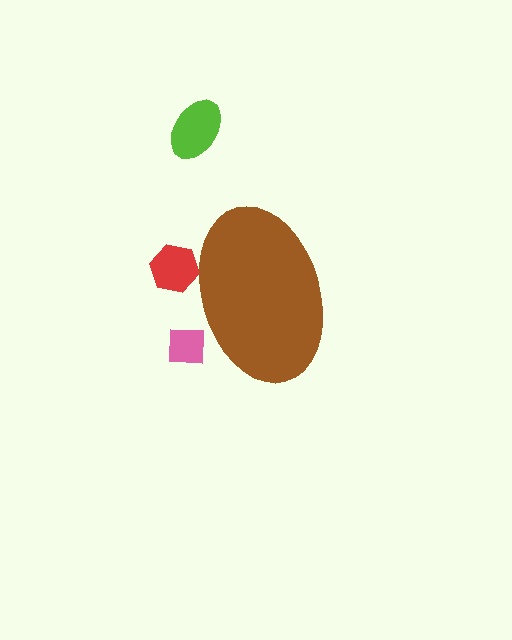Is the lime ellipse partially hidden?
No, the lime ellipse is fully visible.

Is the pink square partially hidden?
Yes, the pink square is partially hidden behind the brown ellipse.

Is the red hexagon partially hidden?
Yes, the red hexagon is partially hidden behind the brown ellipse.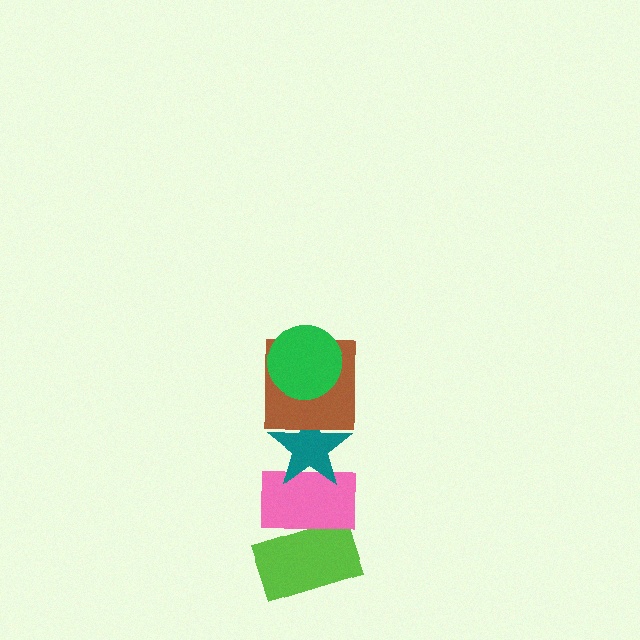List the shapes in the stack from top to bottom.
From top to bottom: the green circle, the brown square, the teal star, the pink rectangle, the lime rectangle.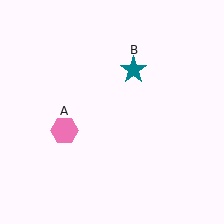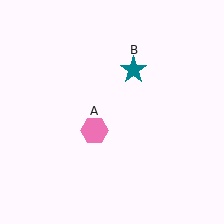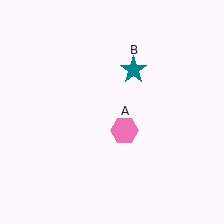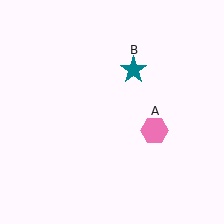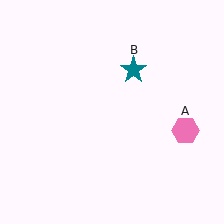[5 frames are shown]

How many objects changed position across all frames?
1 object changed position: pink hexagon (object A).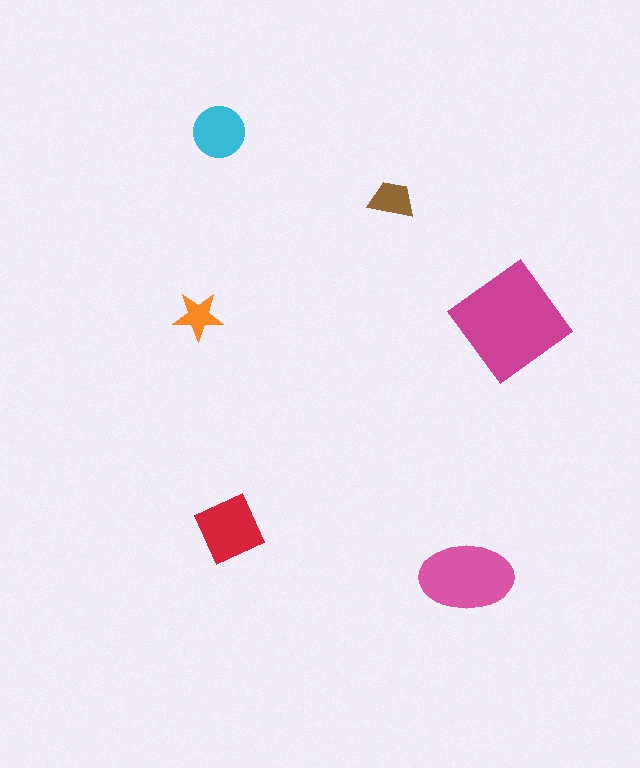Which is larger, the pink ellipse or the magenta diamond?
The magenta diamond.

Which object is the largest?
The magenta diamond.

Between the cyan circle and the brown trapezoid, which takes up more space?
The cyan circle.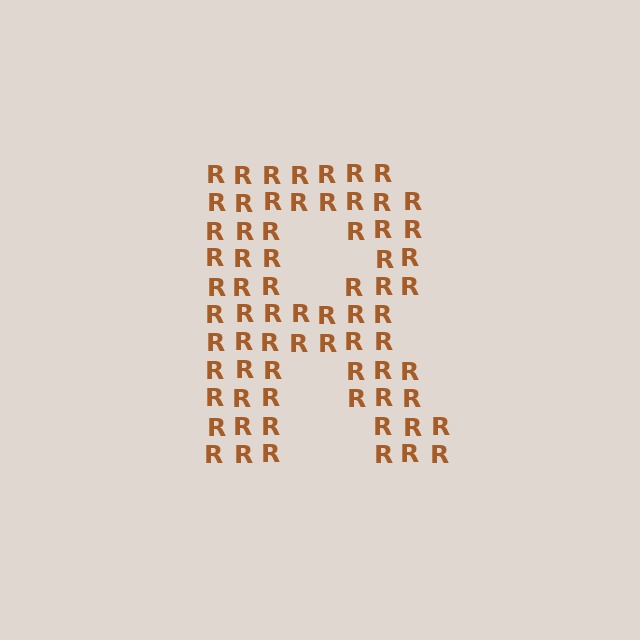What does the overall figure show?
The overall figure shows the letter R.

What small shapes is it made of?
It is made of small letter R's.